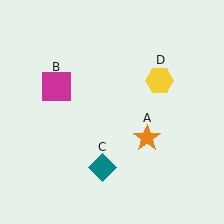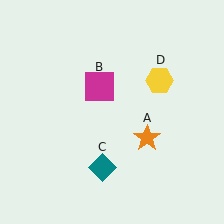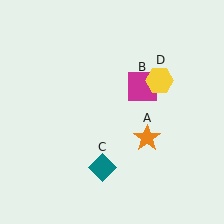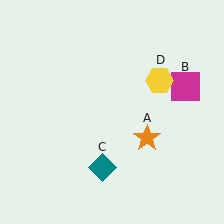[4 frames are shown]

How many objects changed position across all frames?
1 object changed position: magenta square (object B).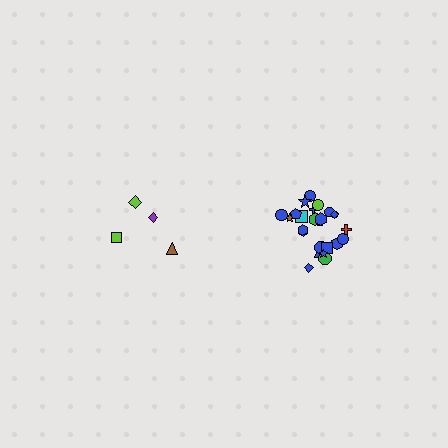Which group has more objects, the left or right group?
The right group.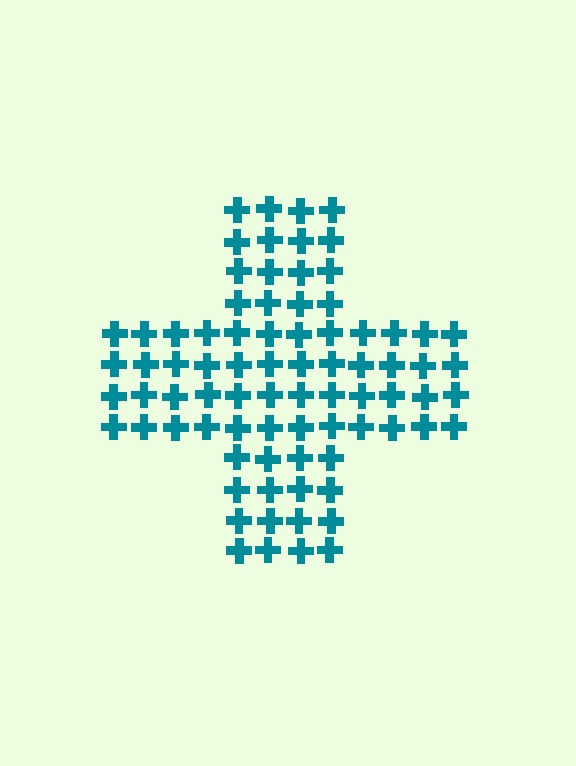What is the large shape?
The large shape is a cross.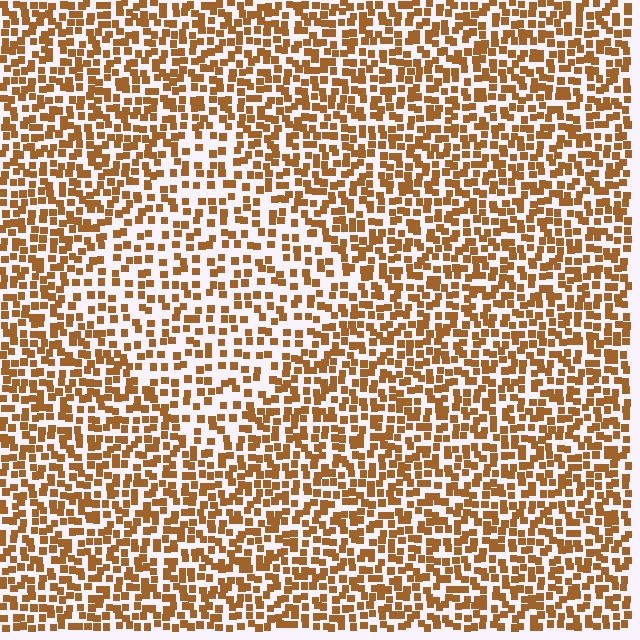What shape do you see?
I see a diamond.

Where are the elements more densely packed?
The elements are more densely packed outside the diamond boundary.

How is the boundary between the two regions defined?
The boundary is defined by a change in element density (approximately 1.6x ratio). All elements are the same color, size, and shape.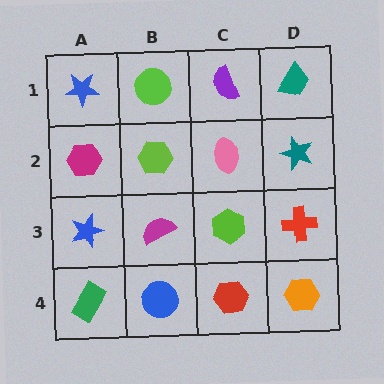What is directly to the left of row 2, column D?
A pink ellipse.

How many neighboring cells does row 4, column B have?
3.